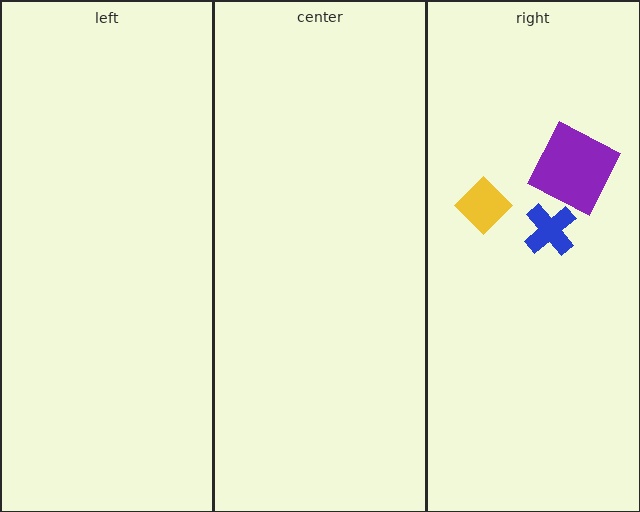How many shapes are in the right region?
3.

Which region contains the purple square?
The right region.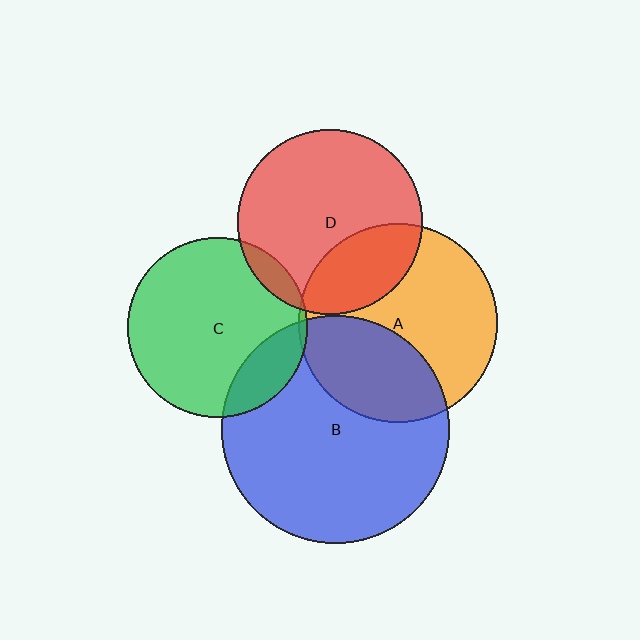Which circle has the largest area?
Circle B (blue).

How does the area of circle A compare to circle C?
Approximately 1.2 times.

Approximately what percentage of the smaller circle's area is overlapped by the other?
Approximately 25%.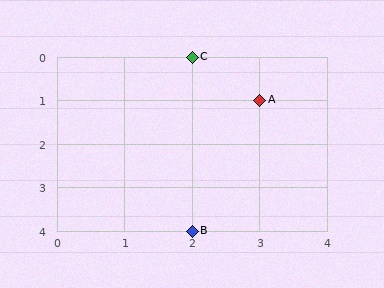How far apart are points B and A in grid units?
Points B and A are 1 column and 3 rows apart (about 3.2 grid units diagonally).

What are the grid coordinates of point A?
Point A is at grid coordinates (3, 1).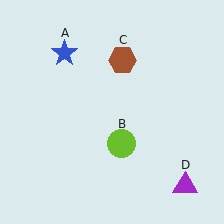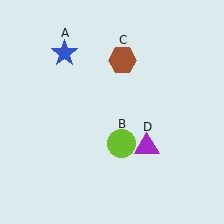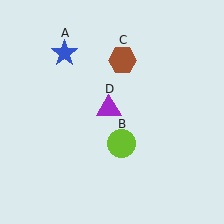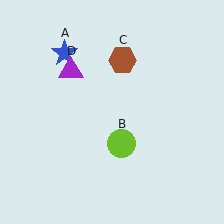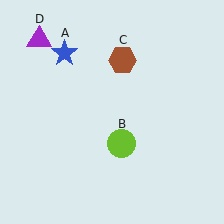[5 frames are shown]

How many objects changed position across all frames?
1 object changed position: purple triangle (object D).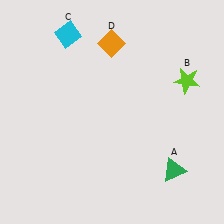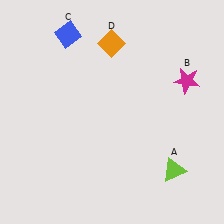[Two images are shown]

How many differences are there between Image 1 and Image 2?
There are 3 differences between the two images.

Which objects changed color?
A changed from green to lime. B changed from lime to magenta. C changed from cyan to blue.